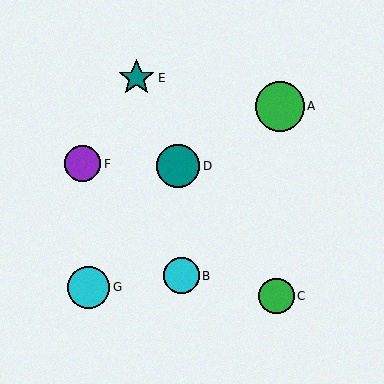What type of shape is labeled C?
Shape C is a green circle.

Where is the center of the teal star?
The center of the teal star is at (136, 78).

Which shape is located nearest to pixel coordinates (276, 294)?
The green circle (labeled C) at (277, 296) is nearest to that location.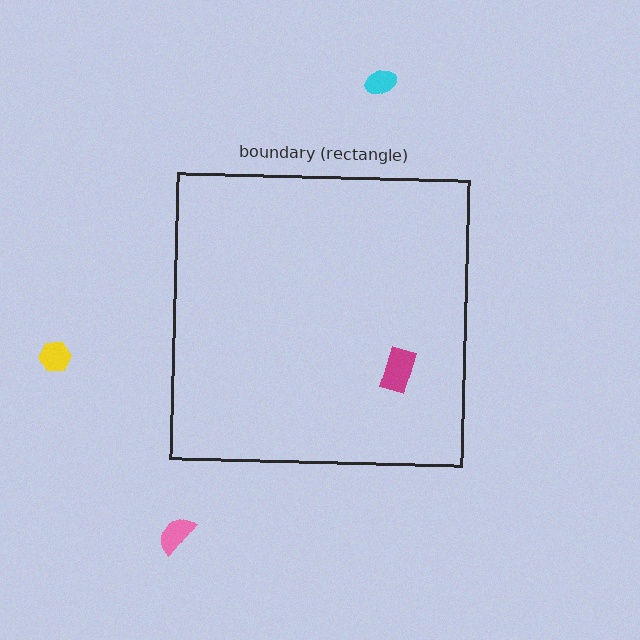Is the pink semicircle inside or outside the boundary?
Outside.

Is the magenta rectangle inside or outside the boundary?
Inside.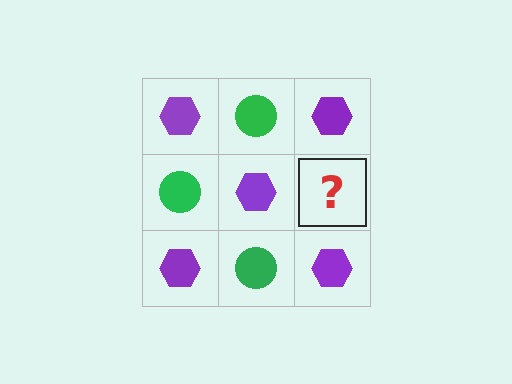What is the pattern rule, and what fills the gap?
The rule is that it alternates purple hexagon and green circle in a checkerboard pattern. The gap should be filled with a green circle.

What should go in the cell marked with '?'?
The missing cell should contain a green circle.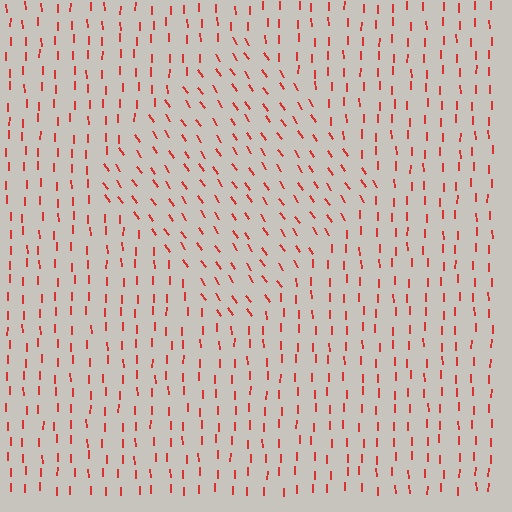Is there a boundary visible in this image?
Yes, there is a texture boundary formed by a change in line orientation.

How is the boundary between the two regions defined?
The boundary is defined purely by a change in line orientation (approximately 33 degrees difference). All lines are the same color and thickness.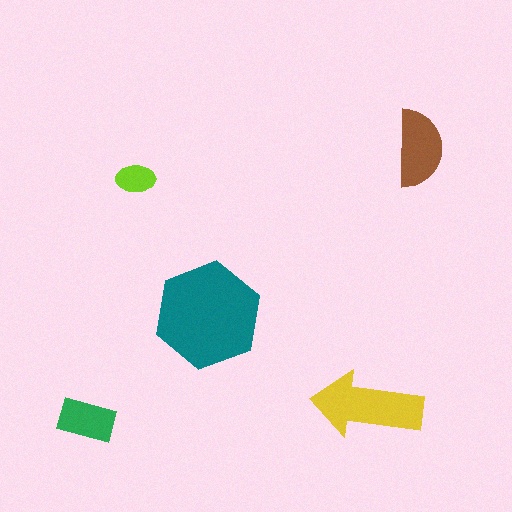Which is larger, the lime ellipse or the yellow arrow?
The yellow arrow.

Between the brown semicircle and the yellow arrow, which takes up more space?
The yellow arrow.